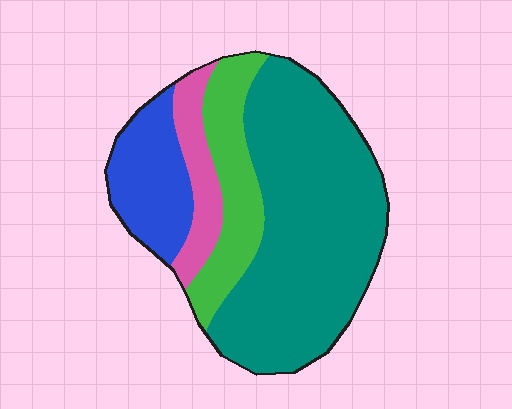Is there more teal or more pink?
Teal.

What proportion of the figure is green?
Green covers 17% of the figure.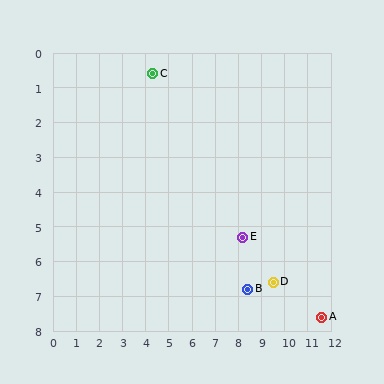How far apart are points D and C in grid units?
Points D and C are about 7.9 grid units apart.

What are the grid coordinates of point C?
Point C is at approximately (4.3, 0.6).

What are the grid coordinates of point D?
Point D is at approximately (9.5, 6.6).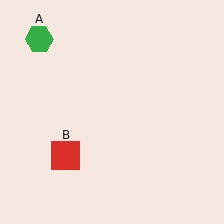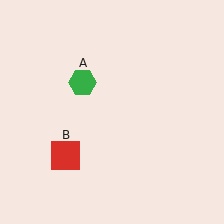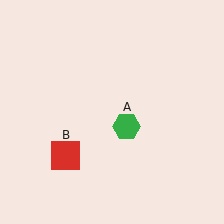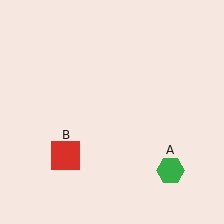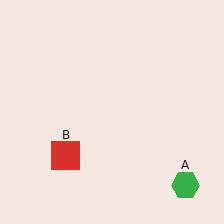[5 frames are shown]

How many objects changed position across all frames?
1 object changed position: green hexagon (object A).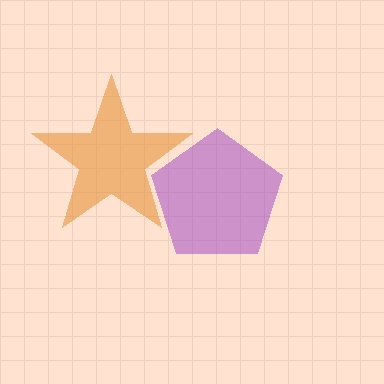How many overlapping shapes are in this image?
There are 2 overlapping shapes in the image.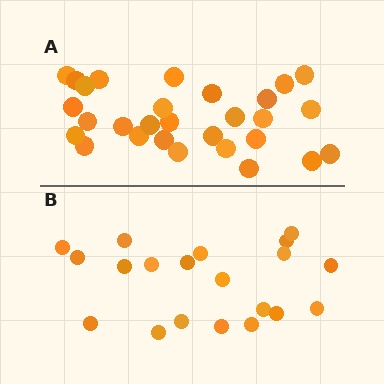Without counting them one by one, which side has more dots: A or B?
Region A (the top region) has more dots.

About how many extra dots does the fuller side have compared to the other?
Region A has roughly 8 or so more dots than region B.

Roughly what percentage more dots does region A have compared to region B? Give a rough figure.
About 45% more.